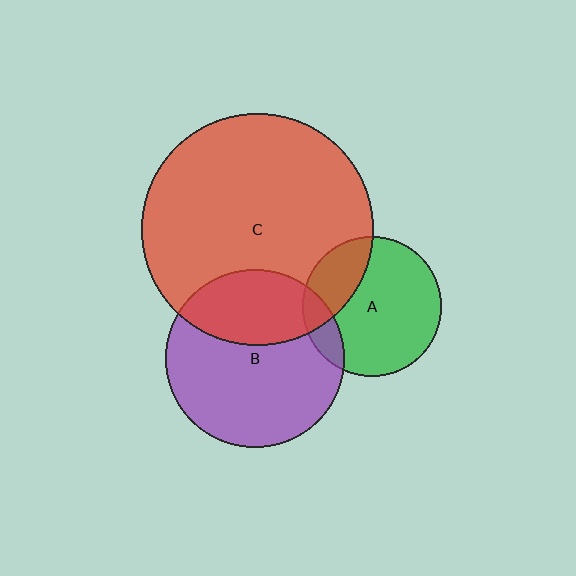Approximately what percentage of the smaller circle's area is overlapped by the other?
Approximately 35%.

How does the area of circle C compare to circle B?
Approximately 1.7 times.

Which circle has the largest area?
Circle C (red).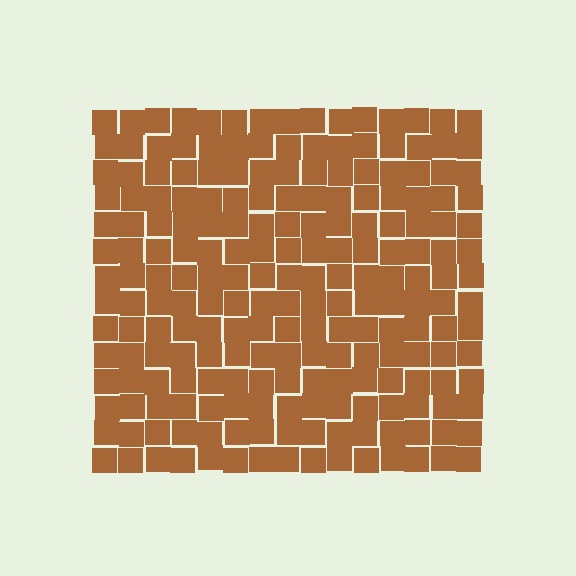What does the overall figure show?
The overall figure shows a square.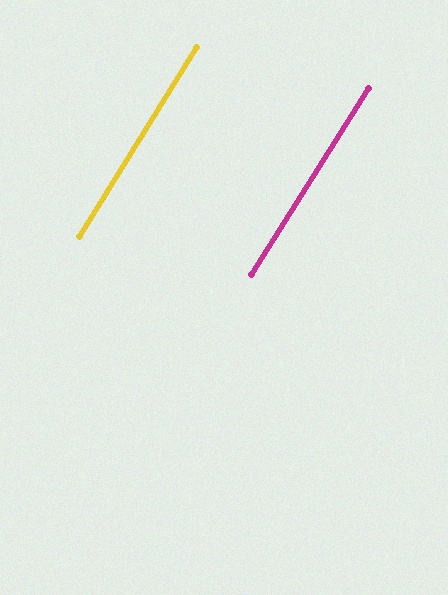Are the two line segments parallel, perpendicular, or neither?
Parallel — their directions differ by only 0.3°.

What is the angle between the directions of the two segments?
Approximately 0 degrees.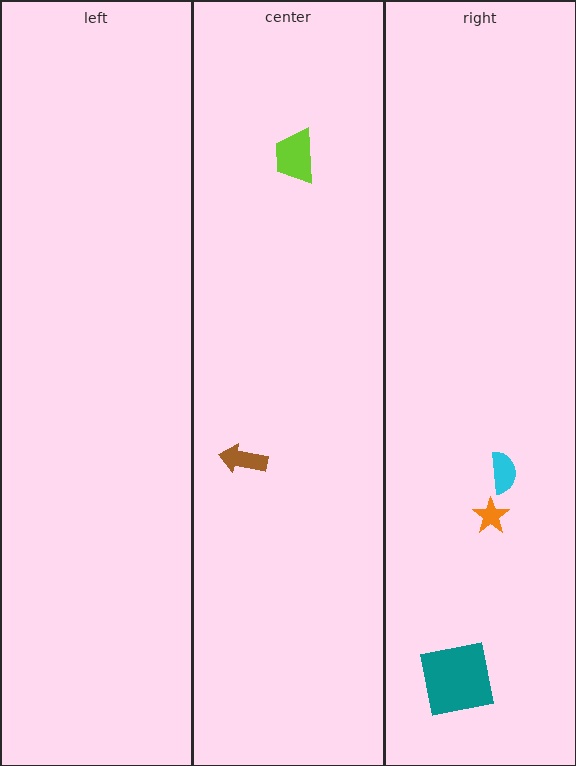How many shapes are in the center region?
2.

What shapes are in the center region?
The brown arrow, the lime trapezoid.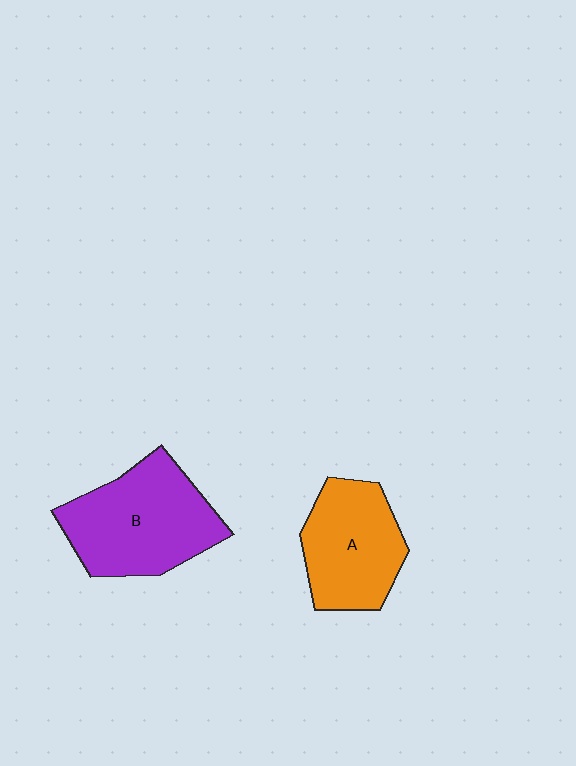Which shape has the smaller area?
Shape A (orange).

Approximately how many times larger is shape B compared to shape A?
Approximately 1.3 times.